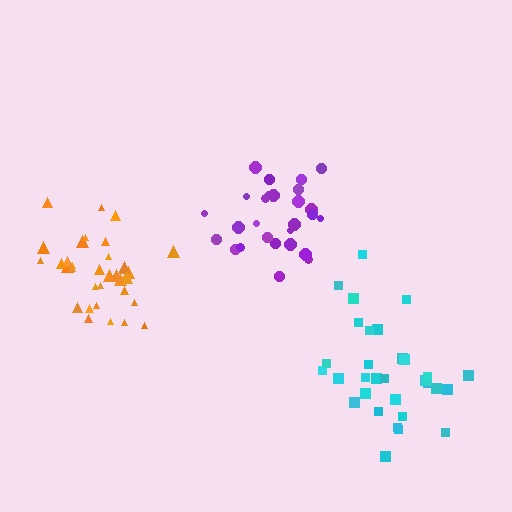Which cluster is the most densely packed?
Orange.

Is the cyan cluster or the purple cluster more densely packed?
Purple.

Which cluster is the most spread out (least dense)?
Cyan.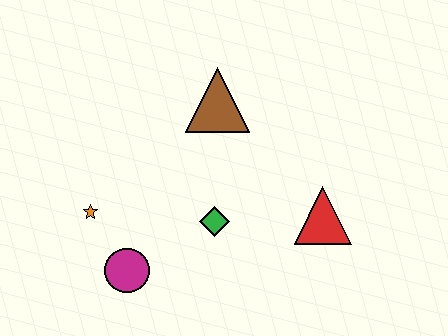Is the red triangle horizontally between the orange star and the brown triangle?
No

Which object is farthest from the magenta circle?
The red triangle is farthest from the magenta circle.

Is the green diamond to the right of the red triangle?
No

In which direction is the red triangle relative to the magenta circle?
The red triangle is to the right of the magenta circle.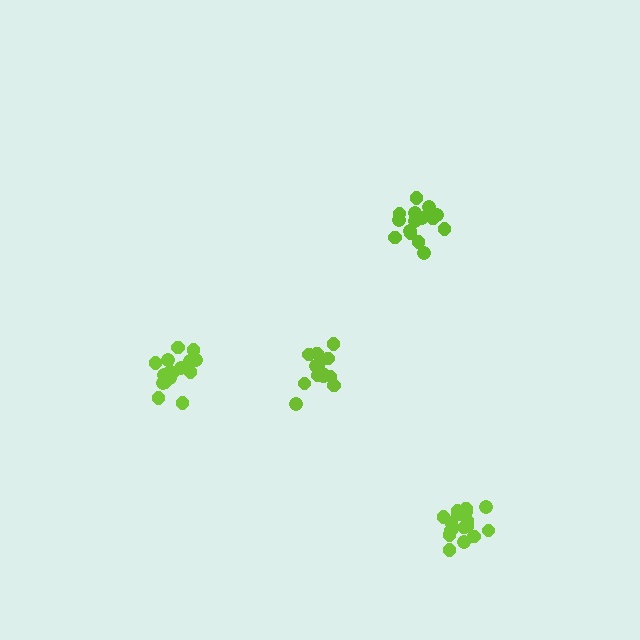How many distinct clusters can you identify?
There are 4 distinct clusters.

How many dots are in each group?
Group 1: 19 dots, Group 2: 13 dots, Group 3: 19 dots, Group 4: 17 dots (68 total).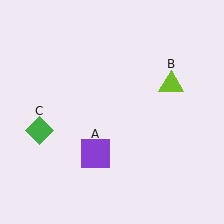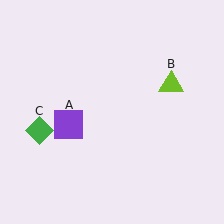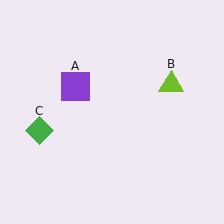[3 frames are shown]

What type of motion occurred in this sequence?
The purple square (object A) rotated clockwise around the center of the scene.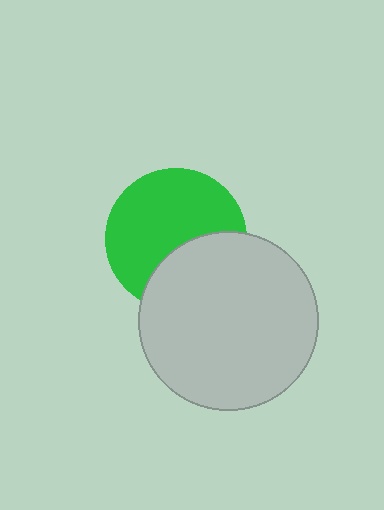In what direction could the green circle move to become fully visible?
The green circle could move up. That would shift it out from behind the light gray circle entirely.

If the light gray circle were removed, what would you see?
You would see the complete green circle.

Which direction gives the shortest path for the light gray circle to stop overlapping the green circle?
Moving down gives the shortest separation.